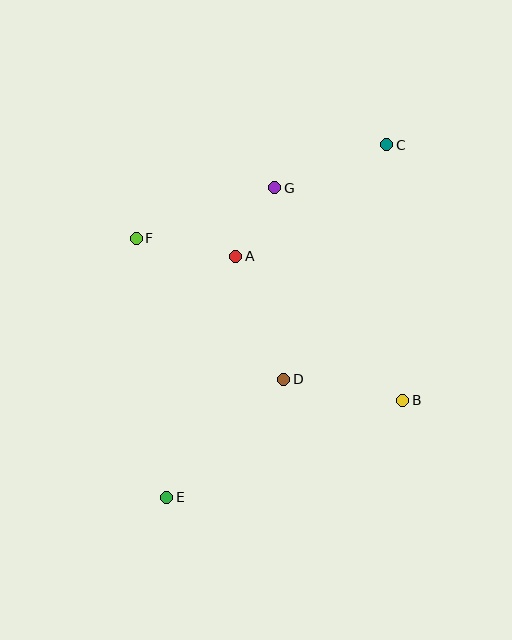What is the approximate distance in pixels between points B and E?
The distance between B and E is approximately 255 pixels.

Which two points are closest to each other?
Points A and G are closest to each other.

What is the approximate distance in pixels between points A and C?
The distance between A and C is approximately 188 pixels.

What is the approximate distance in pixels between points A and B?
The distance between A and B is approximately 220 pixels.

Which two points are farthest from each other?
Points C and E are farthest from each other.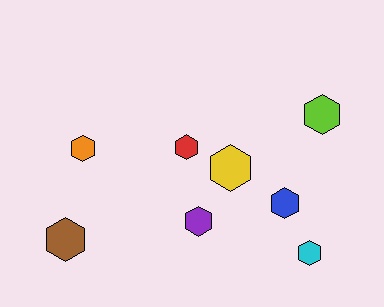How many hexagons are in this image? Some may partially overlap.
There are 8 hexagons.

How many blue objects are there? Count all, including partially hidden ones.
There is 1 blue object.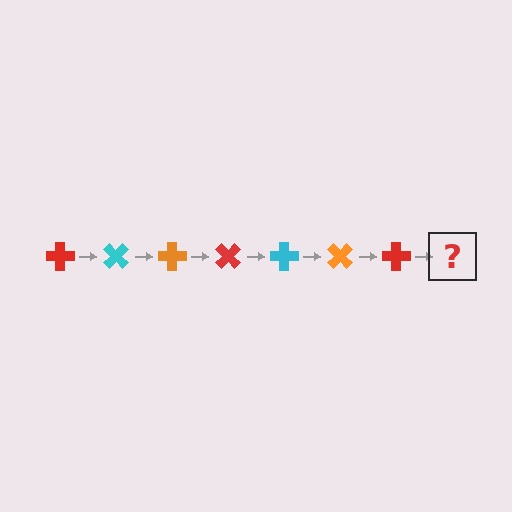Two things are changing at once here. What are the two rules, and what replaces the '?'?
The two rules are that it rotates 45 degrees each step and the color cycles through red, cyan, and orange. The '?' should be a cyan cross, rotated 315 degrees from the start.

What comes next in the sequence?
The next element should be a cyan cross, rotated 315 degrees from the start.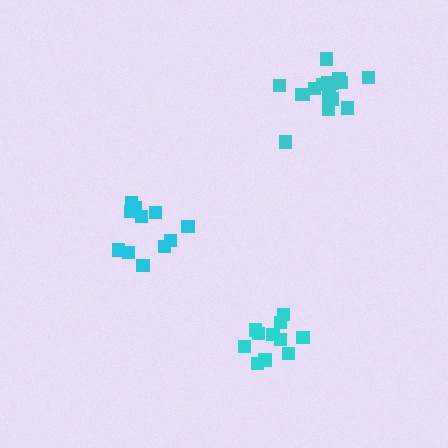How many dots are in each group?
Group 1: 11 dots, Group 2: 16 dots, Group 3: 11 dots (38 total).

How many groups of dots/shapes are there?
There are 3 groups.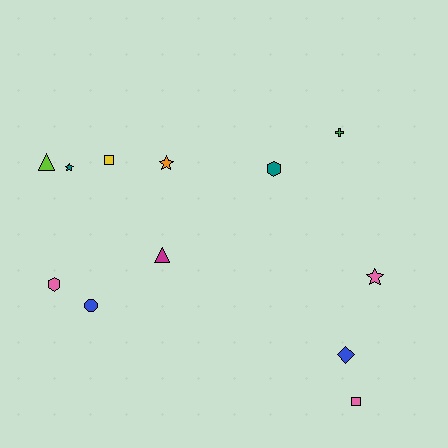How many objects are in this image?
There are 12 objects.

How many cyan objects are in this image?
There are no cyan objects.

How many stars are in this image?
There are 3 stars.